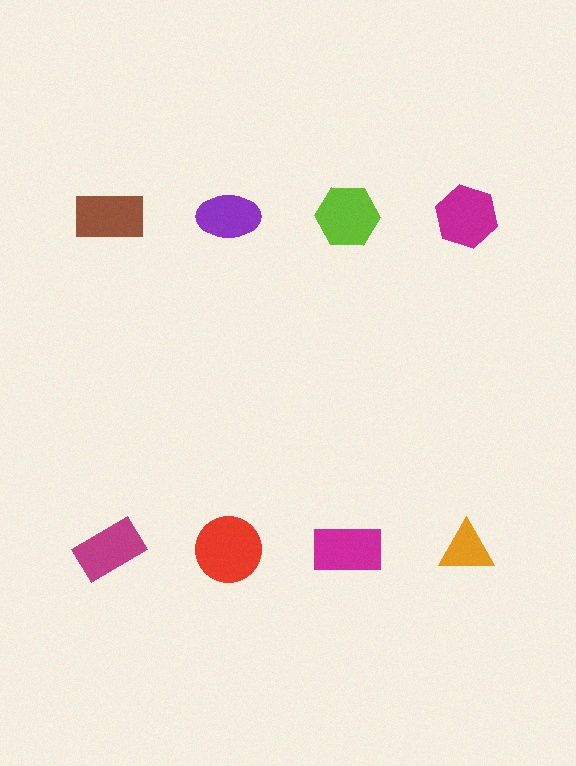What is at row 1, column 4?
A magenta hexagon.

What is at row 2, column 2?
A red circle.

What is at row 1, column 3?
A lime hexagon.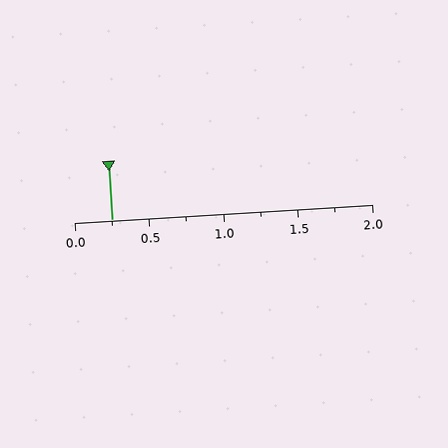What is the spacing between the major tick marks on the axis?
The major ticks are spaced 0.5 apart.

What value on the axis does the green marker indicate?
The marker indicates approximately 0.25.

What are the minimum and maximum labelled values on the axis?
The axis runs from 0.0 to 2.0.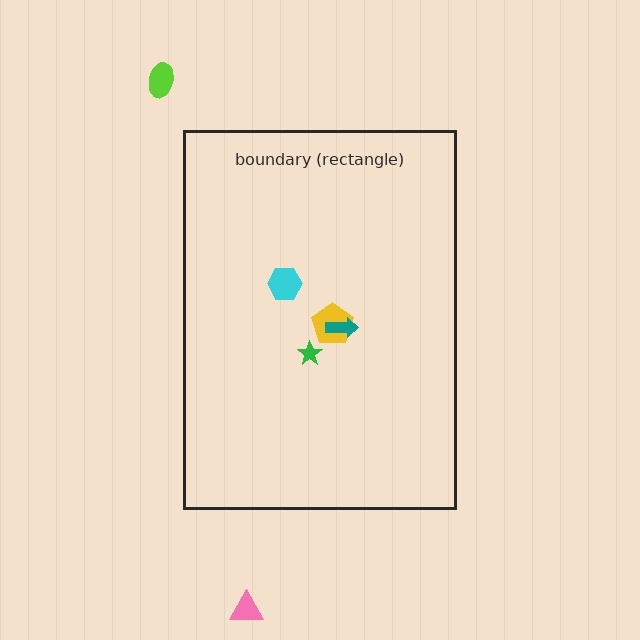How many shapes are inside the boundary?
4 inside, 2 outside.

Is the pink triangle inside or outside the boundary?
Outside.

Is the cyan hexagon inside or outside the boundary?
Inside.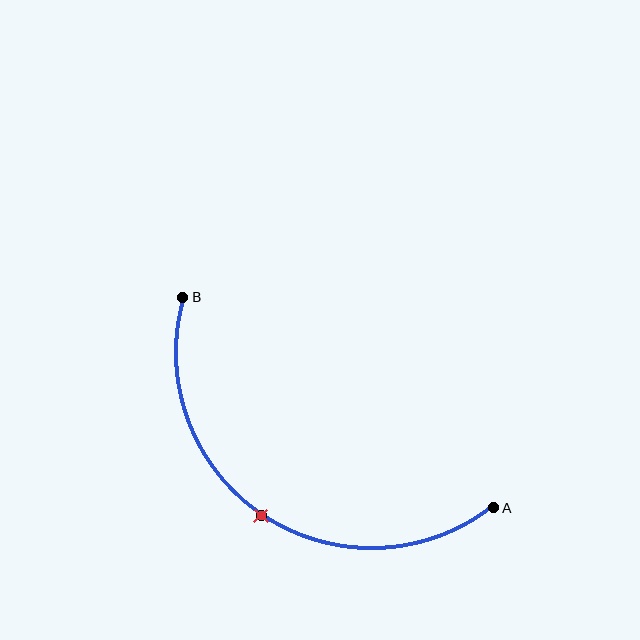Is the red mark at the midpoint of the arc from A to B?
Yes. The red mark lies on the arc at equal arc-length from both A and B — it is the arc midpoint.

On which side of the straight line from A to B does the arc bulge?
The arc bulges below and to the left of the straight line connecting A and B.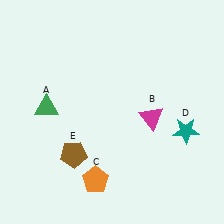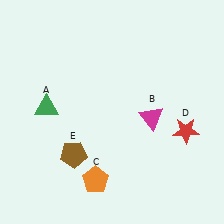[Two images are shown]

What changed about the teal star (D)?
In Image 1, D is teal. In Image 2, it changed to red.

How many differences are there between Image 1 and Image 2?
There is 1 difference between the two images.